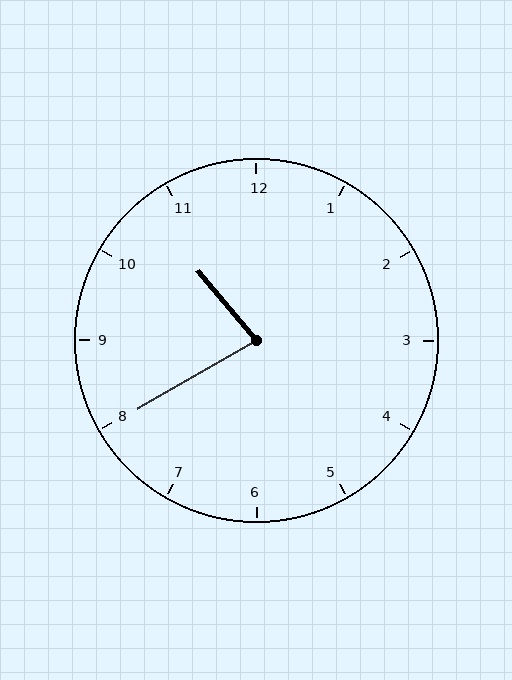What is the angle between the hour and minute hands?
Approximately 80 degrees.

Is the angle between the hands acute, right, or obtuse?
It is acute.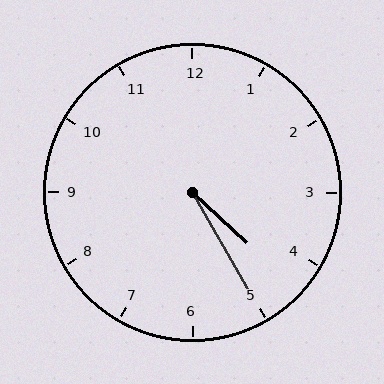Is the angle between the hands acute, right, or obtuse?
It is acute.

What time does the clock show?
4:25.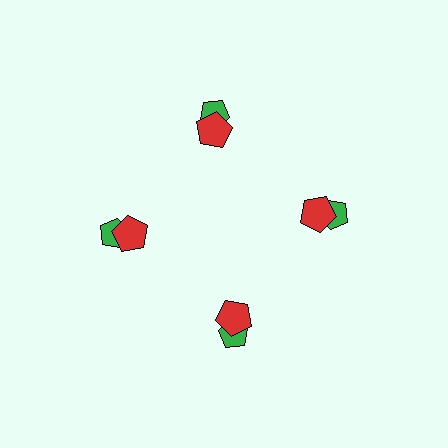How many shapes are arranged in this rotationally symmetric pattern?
There are 8 shapes, arranged in 4 groups of 2.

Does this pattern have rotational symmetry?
Yes, this pattern has 4-fold rotational symmetry. It looks the same after rotating 90 degrees around the center.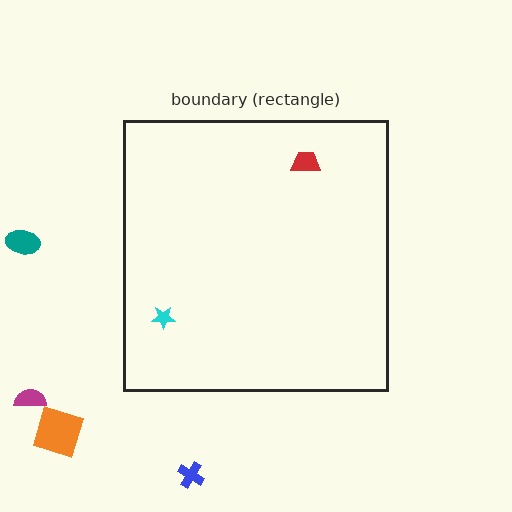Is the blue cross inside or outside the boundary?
Outside.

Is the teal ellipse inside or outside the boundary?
Outside.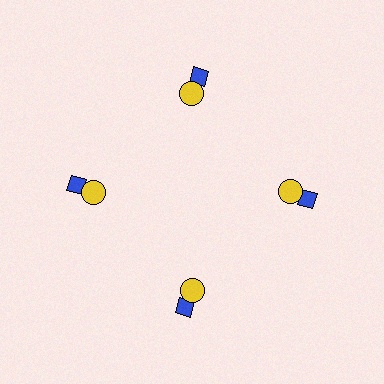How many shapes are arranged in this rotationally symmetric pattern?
There are 8 shapes, arranged in 4 groups of 2.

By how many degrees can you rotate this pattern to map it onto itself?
The pattern maps onto itself every 90 degrees of rotation.